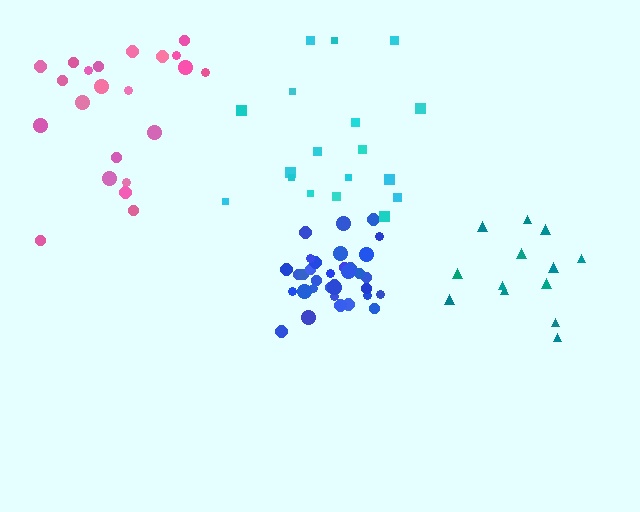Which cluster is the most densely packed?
Blue.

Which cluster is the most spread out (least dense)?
Cyan.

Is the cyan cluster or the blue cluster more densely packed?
Blue.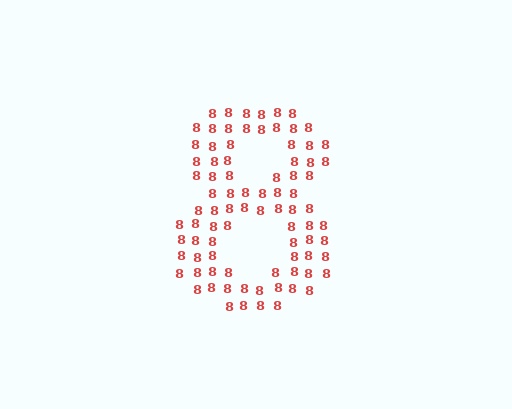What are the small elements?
The small elements are digit 8's.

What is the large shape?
The large shape is the digit 8.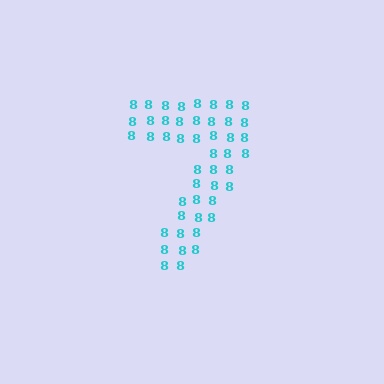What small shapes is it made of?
It is made of small digit 8's.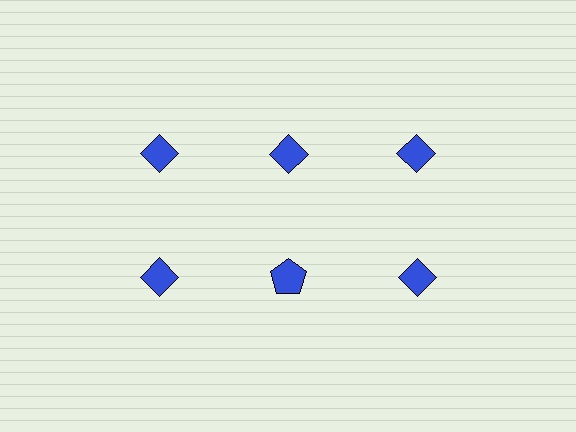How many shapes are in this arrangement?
There are 6 shapes arranged in a grid pattern.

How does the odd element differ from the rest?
It has a different shape: pentagon instead of diamond.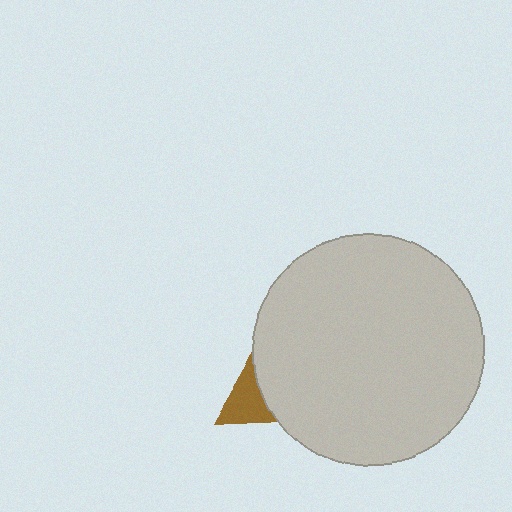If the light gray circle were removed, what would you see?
You would see the complete brown triangle.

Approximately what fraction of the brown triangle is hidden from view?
Roughly 67% of the brown triangle is hidden behind the light gray circle.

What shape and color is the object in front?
The object in front is a light gray circle.